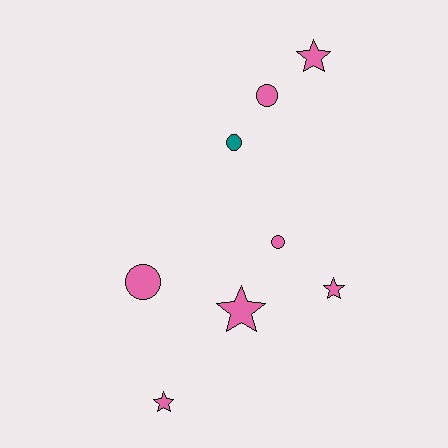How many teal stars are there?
There are no teal stars.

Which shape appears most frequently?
Star, with 4 objects.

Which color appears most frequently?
Pink, with 7 objects.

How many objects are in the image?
There are 8 objects.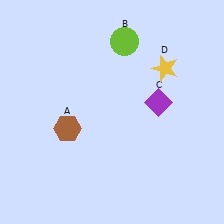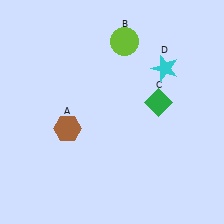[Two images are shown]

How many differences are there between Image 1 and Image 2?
There are 2 differences between the two images.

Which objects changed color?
C changed from purple to green. D changed from yellow to cyan.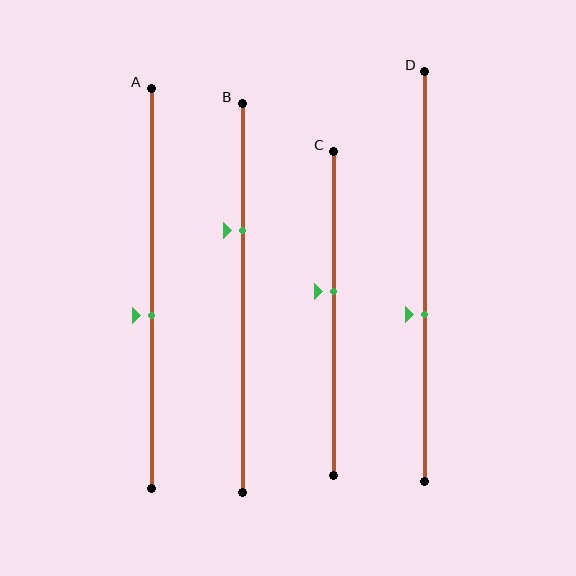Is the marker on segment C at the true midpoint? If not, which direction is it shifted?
No, the marker on segment C is shifted upward by about 7% of the segment length.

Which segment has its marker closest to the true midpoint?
Segment A has its marker closest to the true midpoint.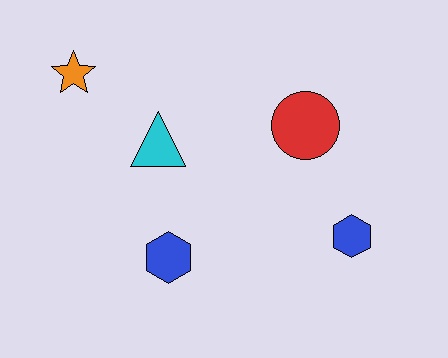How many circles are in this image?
There is 1 circle.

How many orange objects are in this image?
There is 1 orange object.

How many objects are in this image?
There are 5 objects.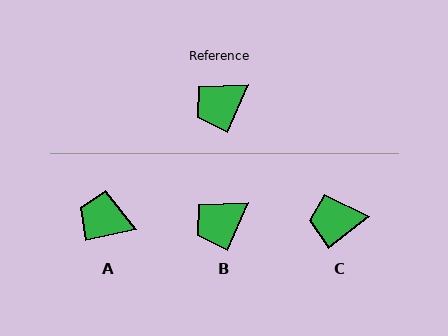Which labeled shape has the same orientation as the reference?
B.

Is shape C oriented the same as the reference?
No, it is off by about 29 degrees.